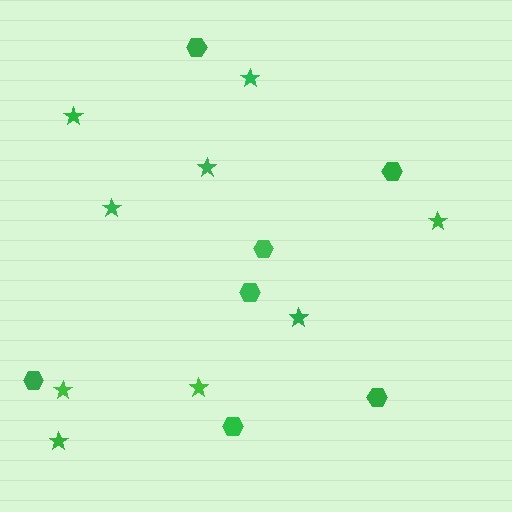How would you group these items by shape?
There are 2 groups: one group of hexagons (7) and one group of stars (9).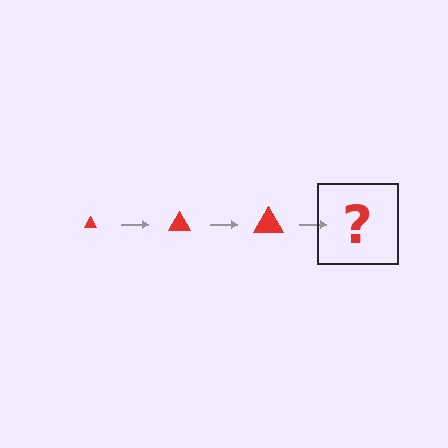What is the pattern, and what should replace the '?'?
The pattern is that the triangle gets progressively larger each step. The '?' should be a red triangle, larger than the previous one.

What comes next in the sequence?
The next element should be a red triangle, larger than the previous one.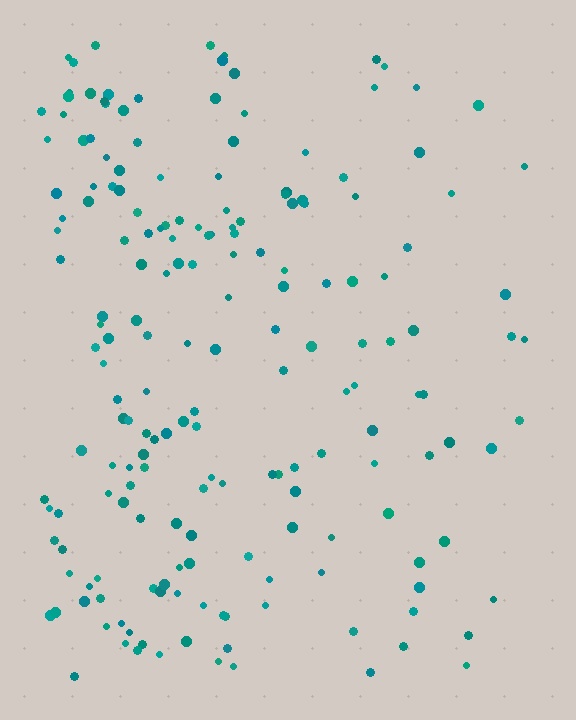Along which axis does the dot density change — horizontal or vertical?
Horizontal.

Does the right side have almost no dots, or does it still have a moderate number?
Still a moderate number, just noticeably fewer than the left.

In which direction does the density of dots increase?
From right to left, with the left side densest.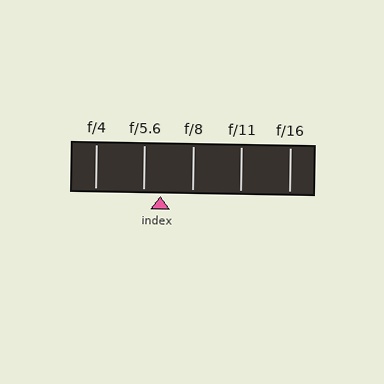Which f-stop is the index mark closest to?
The index mark is closest to f/5.6.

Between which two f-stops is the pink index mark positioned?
The index mark is between f/5.6 and f/8.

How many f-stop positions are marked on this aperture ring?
There are 5 f-stop positions marked.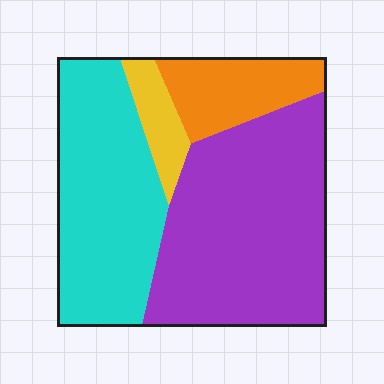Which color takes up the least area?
Yellow, at roughly 5%.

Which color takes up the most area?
Purple, at roughly 45%.